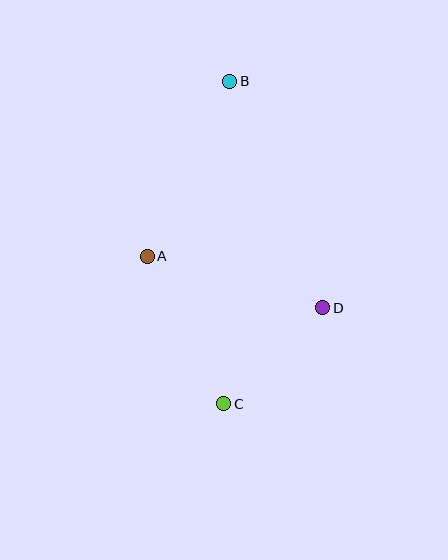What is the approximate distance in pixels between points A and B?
The distance between A and B is approximately 193 pixels.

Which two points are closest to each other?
Points C and D are closest to each other.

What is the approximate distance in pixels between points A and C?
The distance between A and C is approximately 166 pixels.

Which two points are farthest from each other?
Points B and C are farthest from each other.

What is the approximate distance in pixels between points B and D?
The distance between B and D is approximately 245 pixels.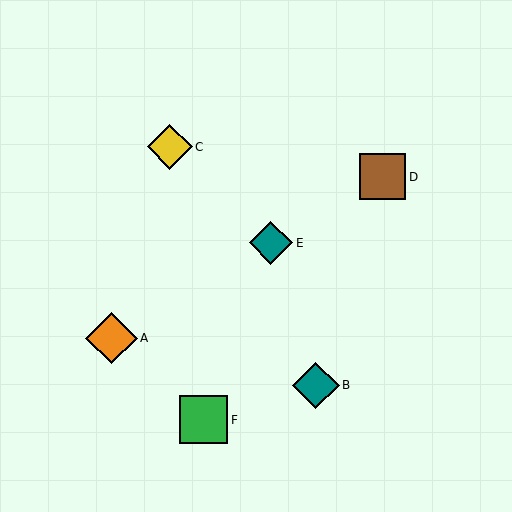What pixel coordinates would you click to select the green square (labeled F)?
Click at (204, 420) to select the green square F.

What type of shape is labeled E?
Shape E is a teal diamond.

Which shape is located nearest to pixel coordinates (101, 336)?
The orange diamond (labeled A) at (112, 338) is nearest to that location.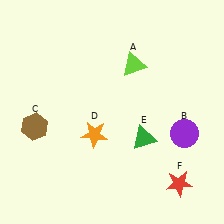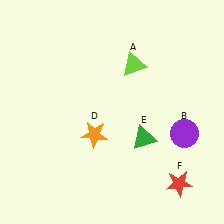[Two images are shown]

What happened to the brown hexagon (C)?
The brown hexagon (C) was removed in Image 2. It was in the bottom-left area of Image 1.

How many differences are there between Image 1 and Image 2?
There is 1 difference between the two images.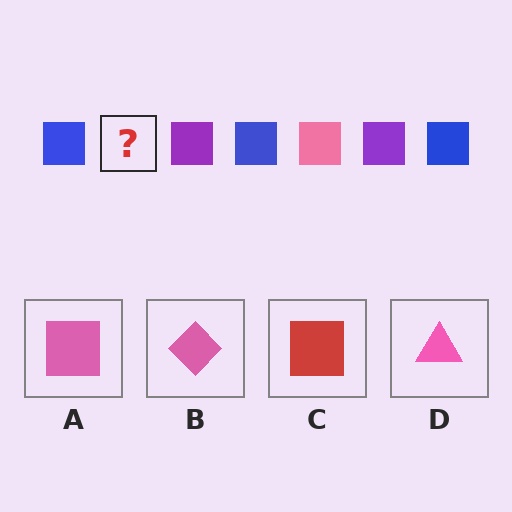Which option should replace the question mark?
Option A.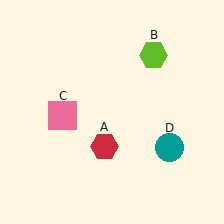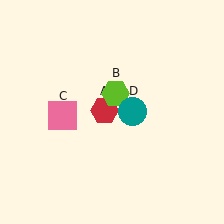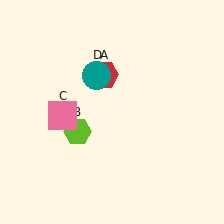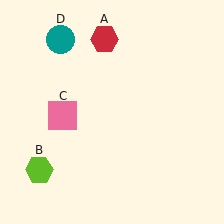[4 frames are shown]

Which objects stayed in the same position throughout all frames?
Pink square (object C) remained stationary.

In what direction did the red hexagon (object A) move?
The red hexagon (object A) moved up.